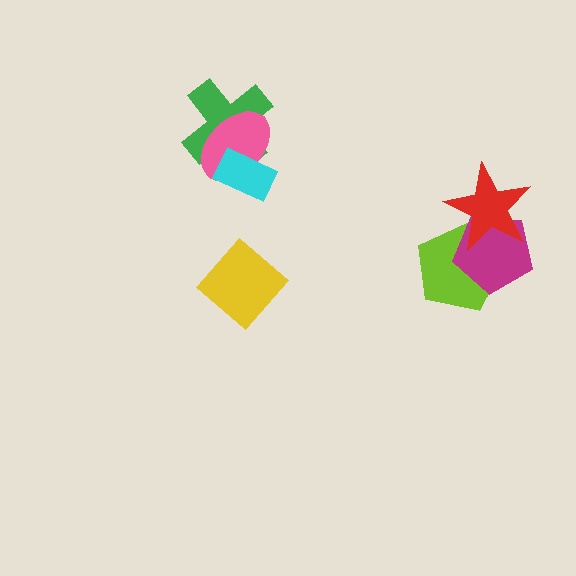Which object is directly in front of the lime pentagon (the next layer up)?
The magenta pentagon is directly in front of the lime pentagon.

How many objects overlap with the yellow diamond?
0 objects overlap with the yellow diamond.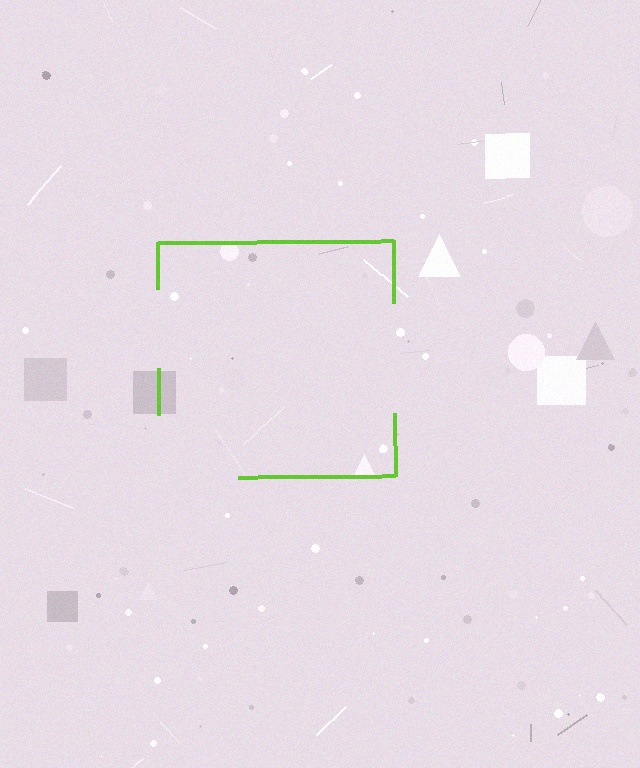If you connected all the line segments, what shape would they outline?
They would outline a square.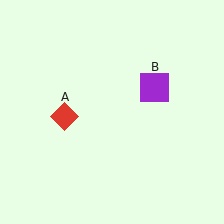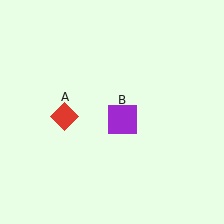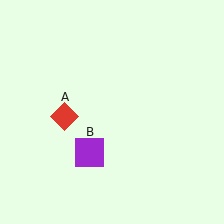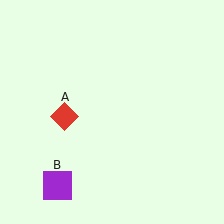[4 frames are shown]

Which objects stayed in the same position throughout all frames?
Red diamond (object A) remained stationary.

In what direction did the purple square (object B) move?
The purple square (object B) moved down and to the left.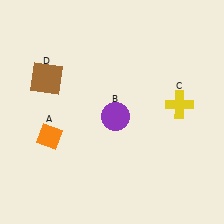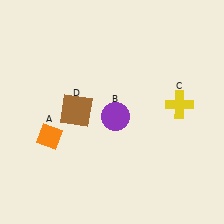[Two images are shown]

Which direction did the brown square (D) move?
The brown square (D) moved down.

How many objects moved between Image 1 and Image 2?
1 object moved between the two images.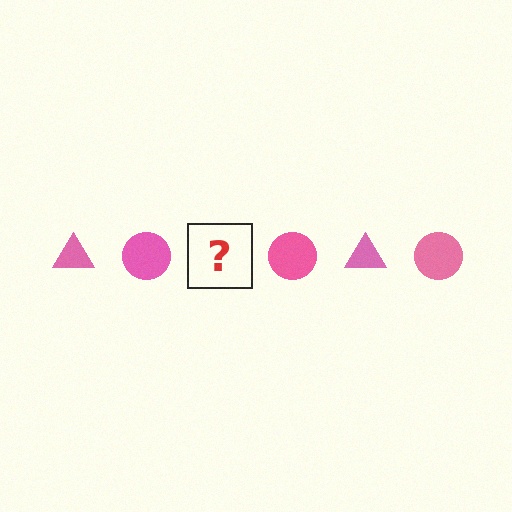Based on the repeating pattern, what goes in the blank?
The blank should be a pink triangle.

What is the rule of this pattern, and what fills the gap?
The rule is that the pattern cycles through triangle, circle shapes in pink. The gap should be filled with a pink triangle.